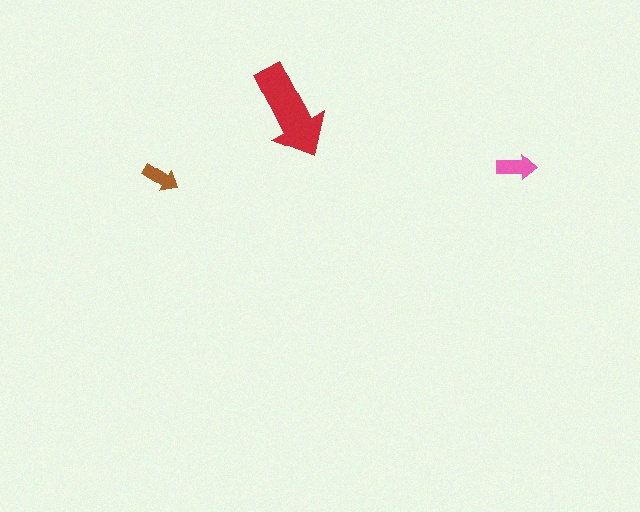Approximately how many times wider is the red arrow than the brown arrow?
About 2.5 times wider.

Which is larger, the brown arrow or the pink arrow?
The pink one.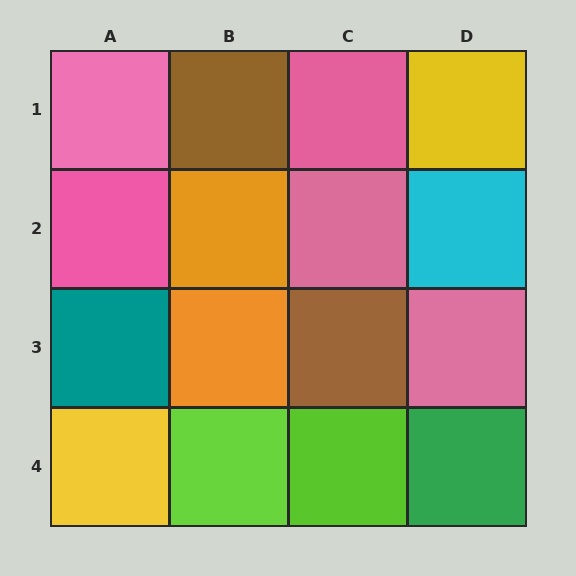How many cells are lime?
2 cells are lime.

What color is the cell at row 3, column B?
Orange.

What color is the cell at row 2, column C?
Pink.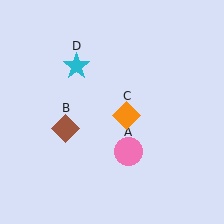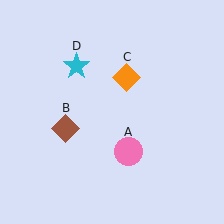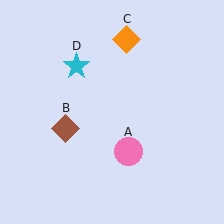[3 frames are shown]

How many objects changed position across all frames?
1 object changed position: orange diamond (object C).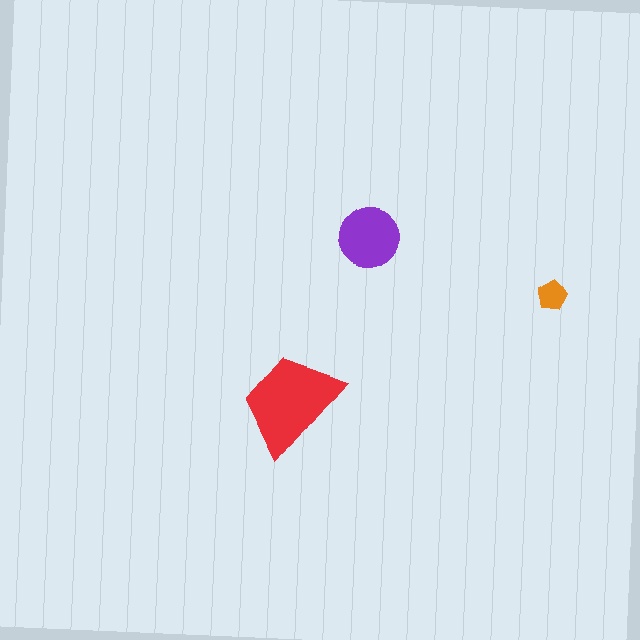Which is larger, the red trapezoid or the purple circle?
The red trapezoid.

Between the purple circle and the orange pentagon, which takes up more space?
The purple circle.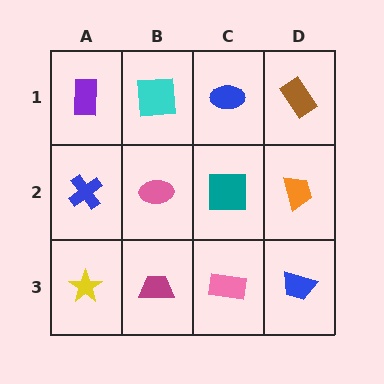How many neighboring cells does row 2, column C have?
4.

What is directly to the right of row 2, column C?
An orange trapezoid.